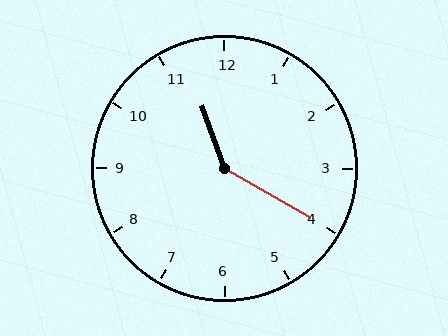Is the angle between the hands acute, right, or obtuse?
It is obtuse.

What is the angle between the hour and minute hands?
Approximately 140 degrees.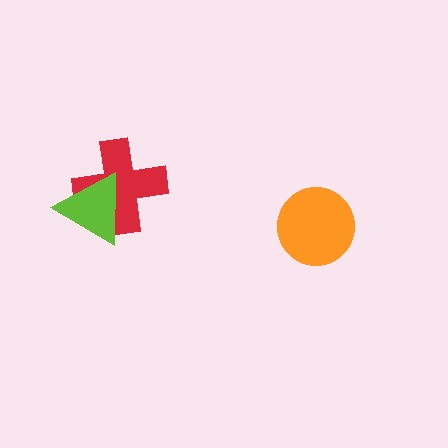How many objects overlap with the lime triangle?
1 object overlaps with the lime triangle.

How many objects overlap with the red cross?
1 object overlaps with the red cross.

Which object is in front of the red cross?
The lime triangle is in front of the red cross.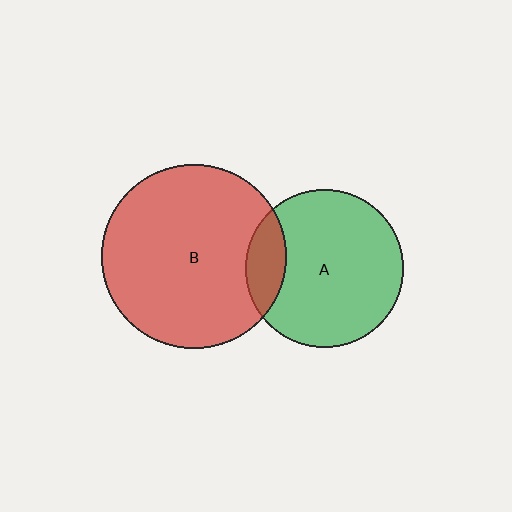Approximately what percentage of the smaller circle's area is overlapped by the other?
Approximately 15%.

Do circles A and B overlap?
Yes.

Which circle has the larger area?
Circle B (red).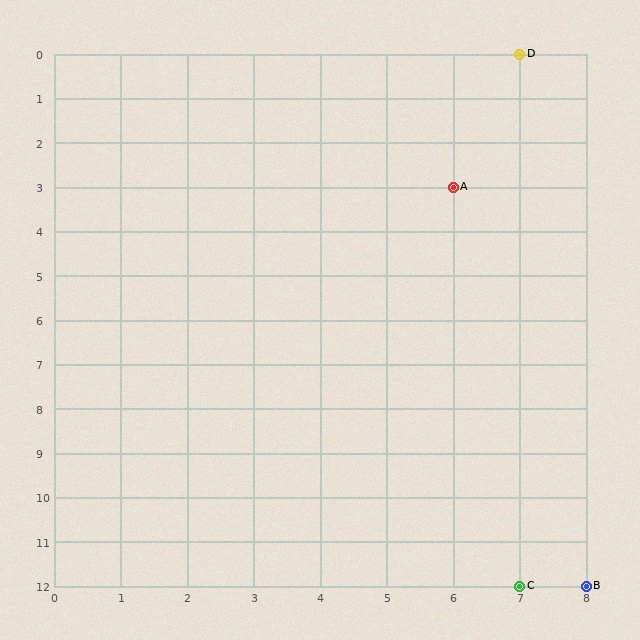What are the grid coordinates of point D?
Point D is at grid coordinates (7, 0).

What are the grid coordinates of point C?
Point C is at grid coordinates (7, 12).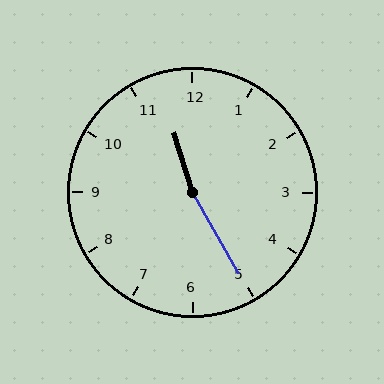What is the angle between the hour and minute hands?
Approximately 168 degrees.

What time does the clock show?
11:25.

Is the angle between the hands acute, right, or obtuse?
It is obtuse.